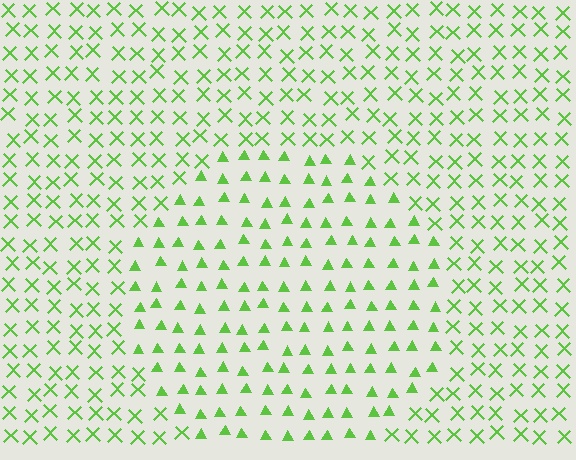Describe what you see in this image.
The image is filled with small lime elements arranged in a uniform grid. A circle-shaped region contains triangles, while the surrounding area contains X marks. The boundary is defined purely by the change in element shape.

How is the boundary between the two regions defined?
The boundary is defined by a change in element shape: triangles inside vs. X marks outside. All elements share the same color and spacing.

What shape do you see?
I see a circle.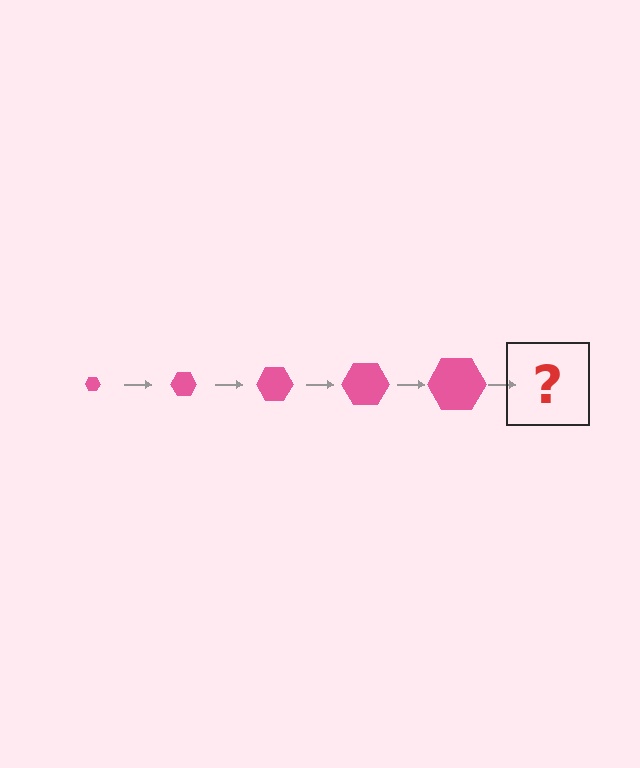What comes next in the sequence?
The next element should be a pink hexagon, larger than the previous one.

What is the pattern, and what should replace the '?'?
The pattern is that the hexagon gets progressively larger each step. The '?' should be a pink hexagon, larger than the previous one.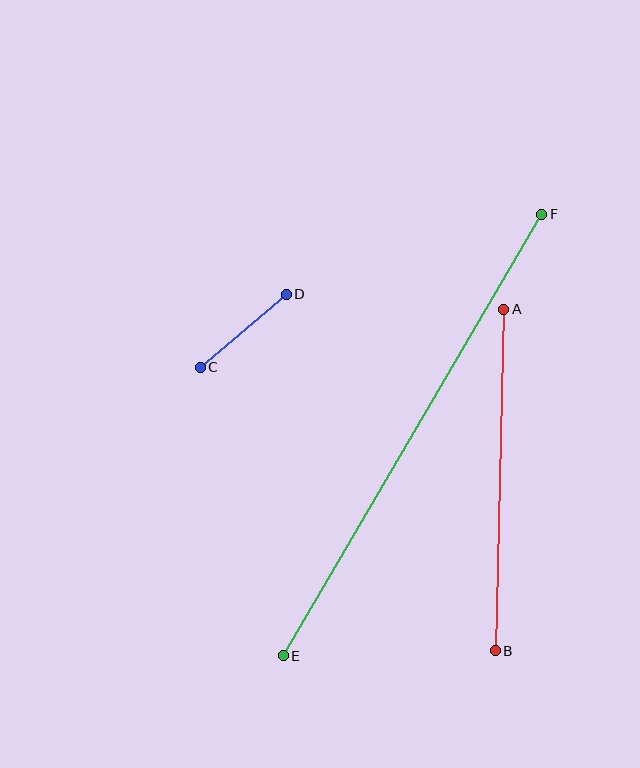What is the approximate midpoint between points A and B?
The midpoint is at approximately (499, 480) pixels.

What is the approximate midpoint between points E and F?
The midpoint is at approximately (413, 435) pixels.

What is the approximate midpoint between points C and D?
The midpoint is at approximately (243, 331) pixels.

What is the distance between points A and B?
The distance is approximately 342 pixels.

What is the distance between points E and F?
The distance is approximately 512 pixels.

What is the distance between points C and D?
The distance is approximately 113 pixels.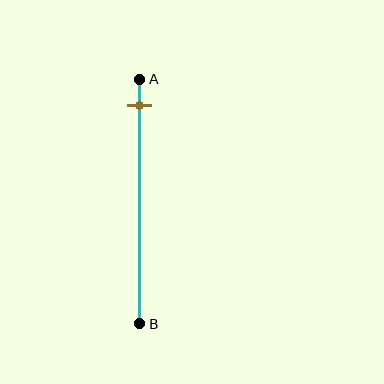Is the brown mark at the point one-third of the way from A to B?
No, the mark is at about 10% from A, not at the 33% one-third point.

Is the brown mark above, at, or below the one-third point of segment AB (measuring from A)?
The brown mark is above the one-third point of segment AB.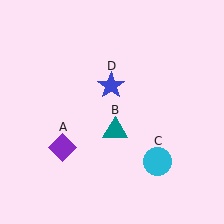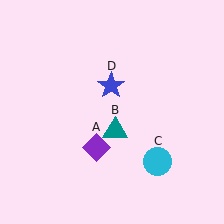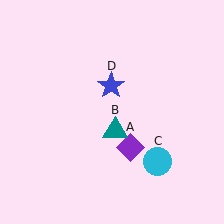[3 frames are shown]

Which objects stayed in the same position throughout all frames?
Teal triangle (object B) and cyan circle (object C) and blue star (object D) remained stationary.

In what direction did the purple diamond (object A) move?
The purple diamond (object A) moved right.